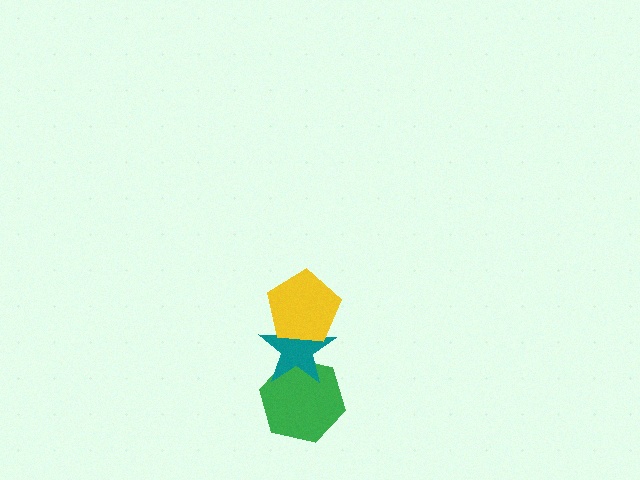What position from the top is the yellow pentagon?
The yellow pentagon is 1st from the top.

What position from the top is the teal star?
The teal star is 2nd from the top.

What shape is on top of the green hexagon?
The teal star is on top of the green hexagon.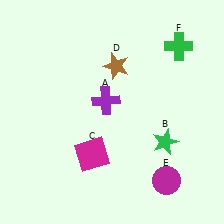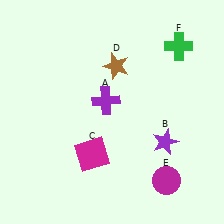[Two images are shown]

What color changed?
The star (B) changed from green in Image 1 to purple in Image 2.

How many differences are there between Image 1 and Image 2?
There is 1 difference between the two images.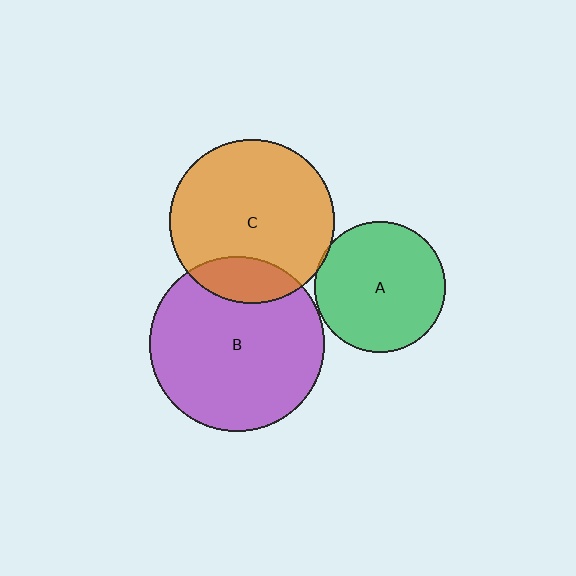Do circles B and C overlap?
Yes.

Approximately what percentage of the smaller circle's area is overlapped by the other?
Approximately 20%.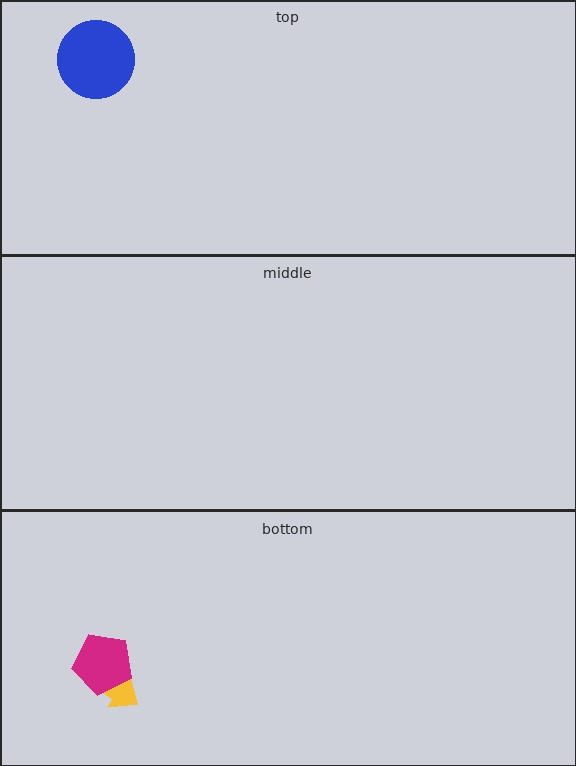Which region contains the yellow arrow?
The bottom region.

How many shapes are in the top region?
1.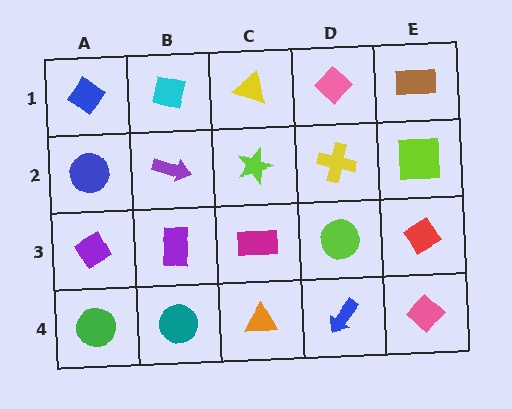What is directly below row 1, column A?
A blue circle.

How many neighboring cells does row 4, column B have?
3.